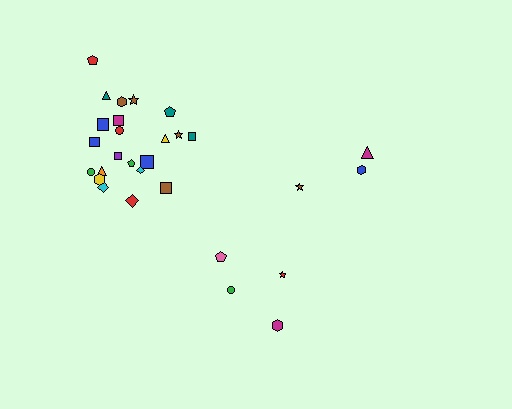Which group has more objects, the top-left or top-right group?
The top-left group.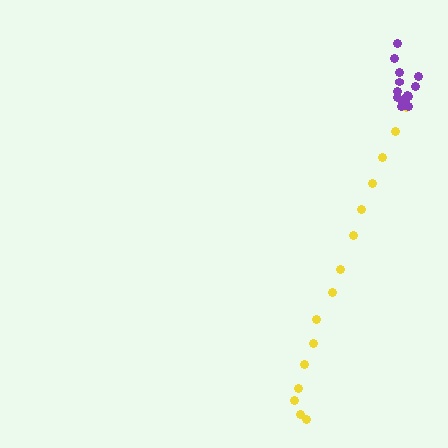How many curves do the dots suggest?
There are 2 distinct paths.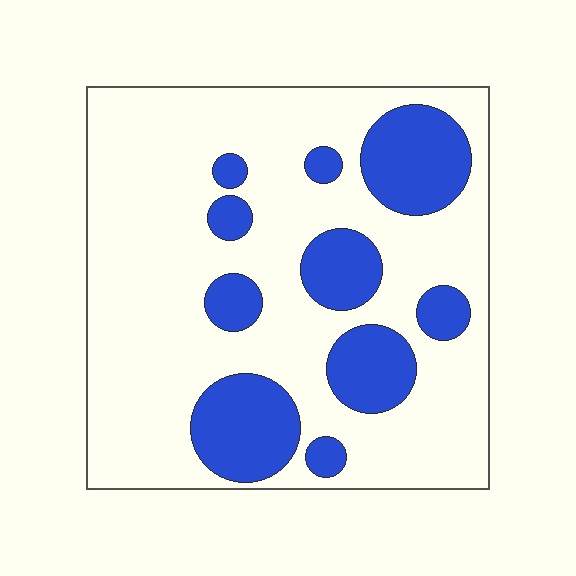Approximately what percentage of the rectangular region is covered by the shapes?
Approximately 25%.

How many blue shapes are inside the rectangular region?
10.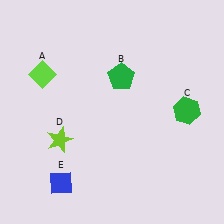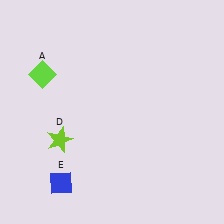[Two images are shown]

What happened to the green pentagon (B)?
The green pentagon (B) was removed in Image 2. It was in the top-right area of Image 1.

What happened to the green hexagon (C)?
The green hexagon (C) was removed in Image 2. It was in the top-right area of Image 1.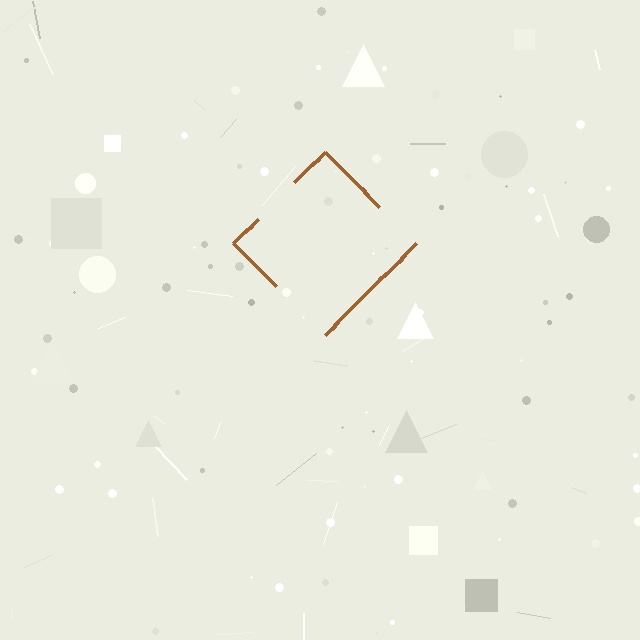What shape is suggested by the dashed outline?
The dashed outline suggests a diamond.